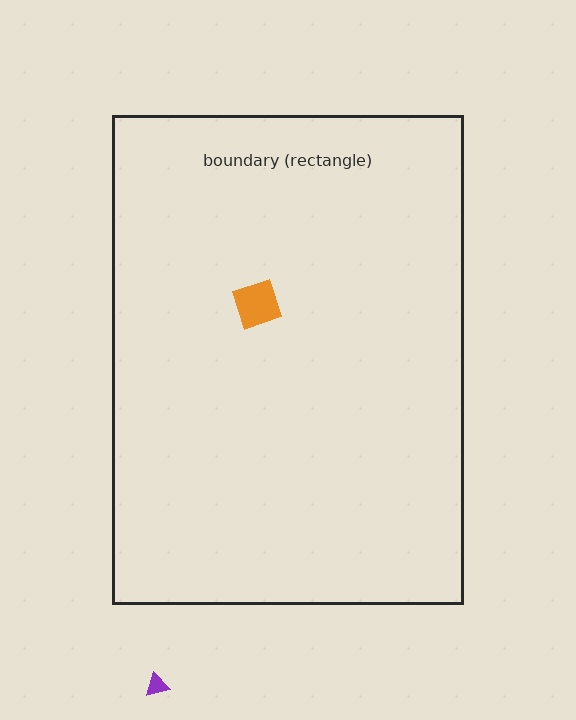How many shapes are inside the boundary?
1 inside, 1 outside.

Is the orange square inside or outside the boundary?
Inside.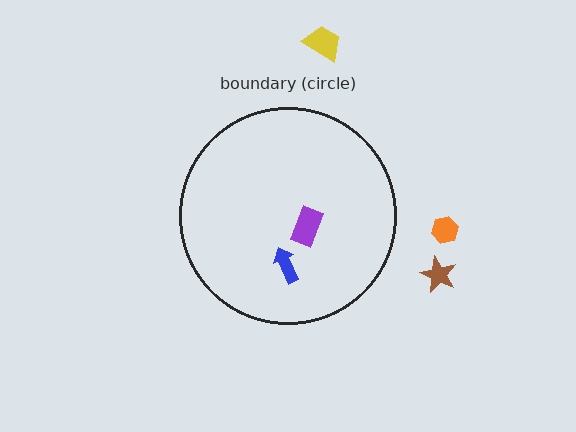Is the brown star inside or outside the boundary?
Outside.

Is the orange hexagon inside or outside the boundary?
Outside.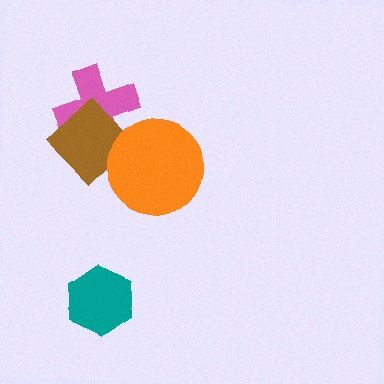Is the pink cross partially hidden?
Yes, it is partially covered by another shape.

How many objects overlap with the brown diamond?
2 objects overlap with the brown diamond.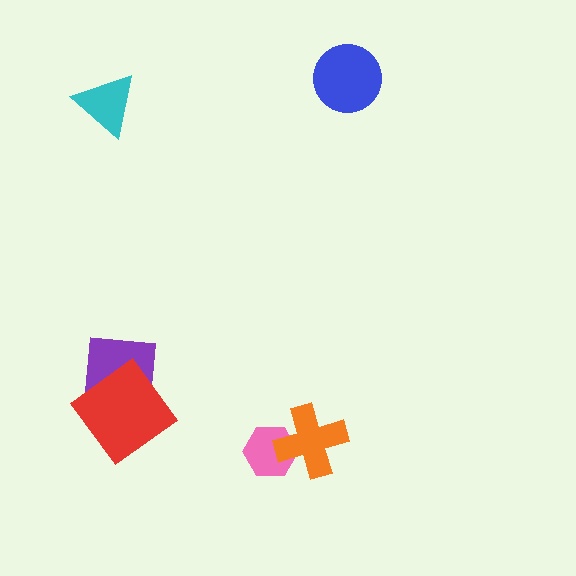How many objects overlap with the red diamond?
1 object overlaps with the red diamond.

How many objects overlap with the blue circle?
0 objects overlap with the blue circle.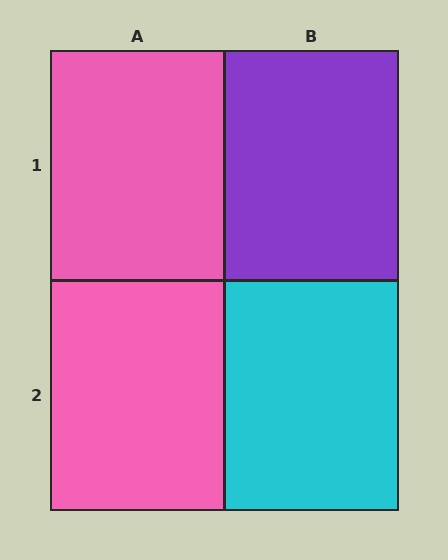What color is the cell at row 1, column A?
Pink.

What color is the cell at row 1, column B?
Purple.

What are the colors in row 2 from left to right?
Pink, cyan.